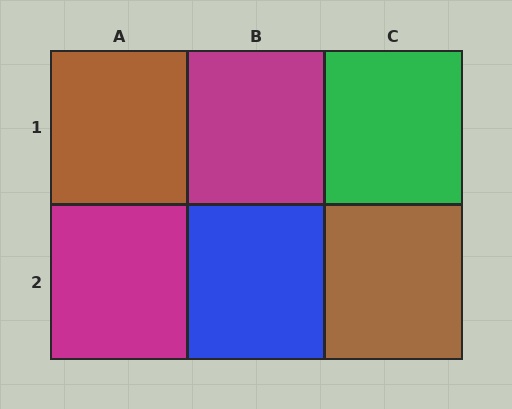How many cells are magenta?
2 cells are magenta.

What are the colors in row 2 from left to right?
Magenta, blue, brown.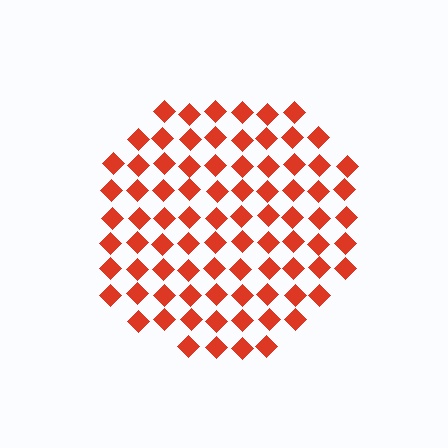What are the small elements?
The small elements are diamonds.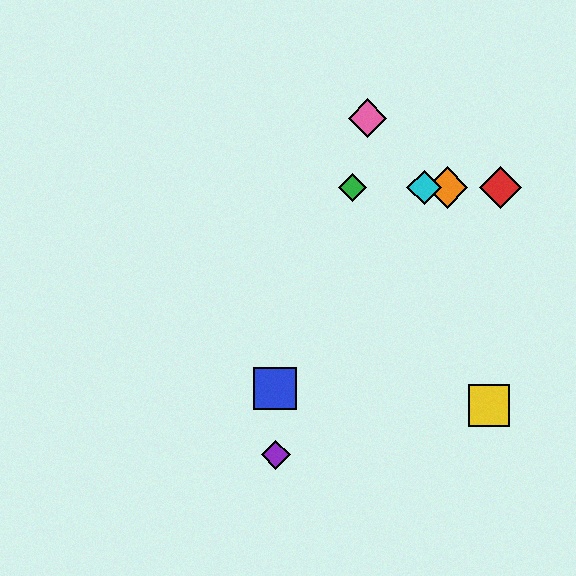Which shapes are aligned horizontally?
The red diamond, the green diamond, the orange diamond, the cyan diamond are aligned horizontally.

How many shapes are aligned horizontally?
4 shapes (the red diamond, the green diamond, the orange diamond, the cyan diamond) are aligned horizontally.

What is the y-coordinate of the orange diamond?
The orange diamond is at y≈187.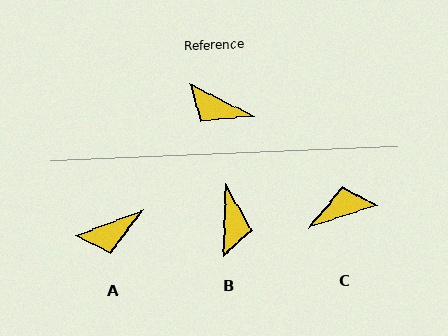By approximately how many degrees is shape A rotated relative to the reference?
Approximately 47 degrees counter-clockwise.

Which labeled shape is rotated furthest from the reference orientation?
C, about 135 degrees away.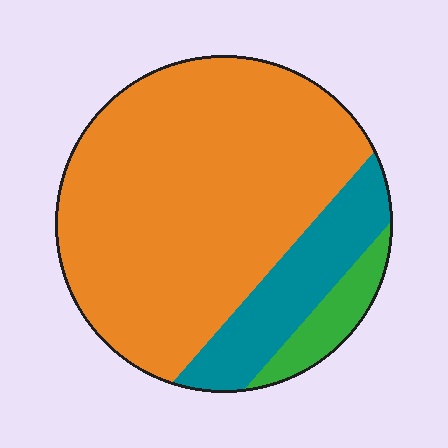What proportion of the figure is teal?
Teal covers 18% of the figure.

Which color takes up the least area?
Green, at roughly 10%.